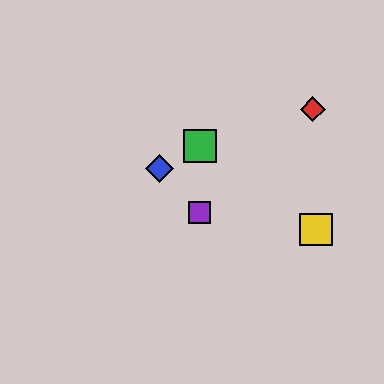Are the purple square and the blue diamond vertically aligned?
No, the purple square is at x≈200 and the blue diamond is at x≈159.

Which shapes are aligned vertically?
The green square, the purple square are aligned vertically.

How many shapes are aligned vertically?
2 shapes (the green square, the purple square) are aligned vertically.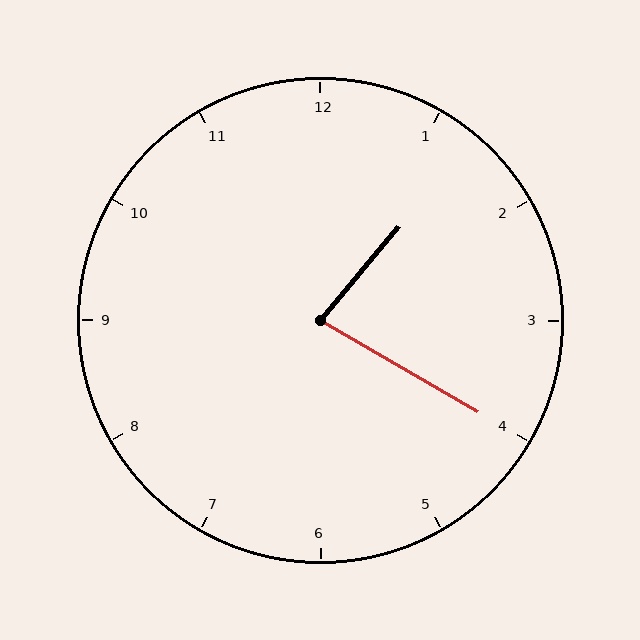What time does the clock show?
1:20.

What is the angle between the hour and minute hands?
Approximately 80 degrees.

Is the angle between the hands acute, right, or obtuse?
It is acute.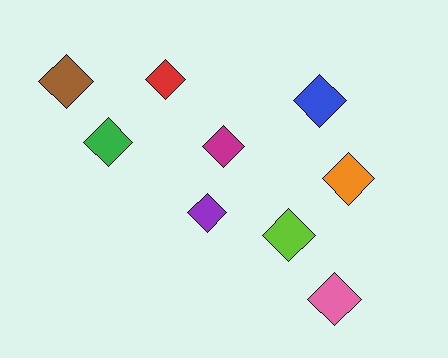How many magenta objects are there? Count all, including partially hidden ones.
There is 1 magenta object.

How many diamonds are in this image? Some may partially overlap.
There are 9 diamonds.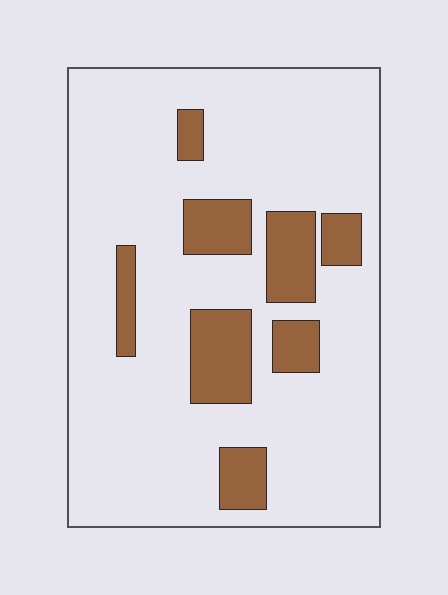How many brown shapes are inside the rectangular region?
8.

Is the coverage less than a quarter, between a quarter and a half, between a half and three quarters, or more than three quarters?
Less than a quarter.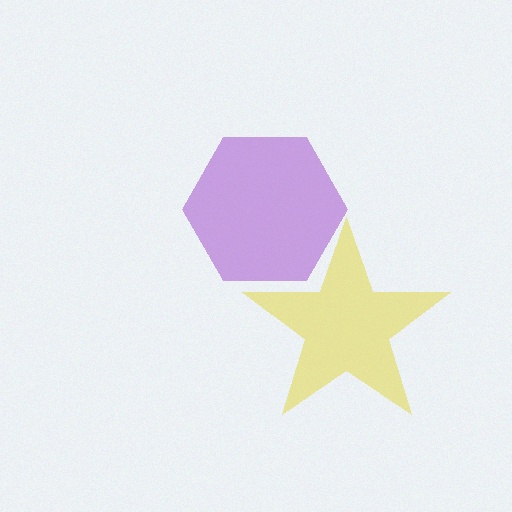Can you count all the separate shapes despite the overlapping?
Yes, there are 2 separate shapes.